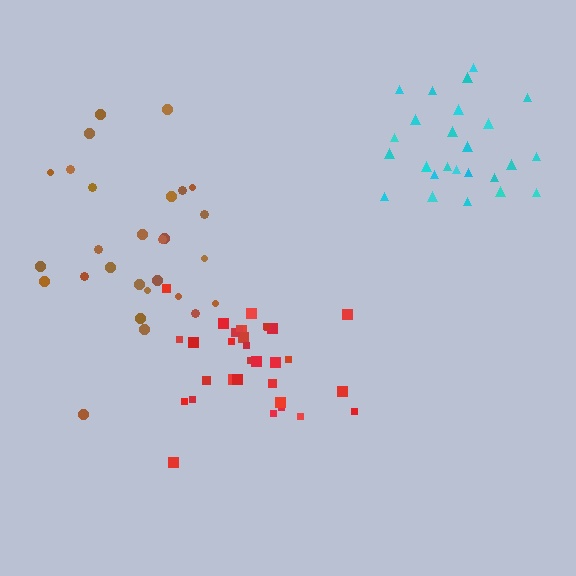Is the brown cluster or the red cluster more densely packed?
Red.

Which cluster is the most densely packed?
Red.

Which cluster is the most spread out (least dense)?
Brown.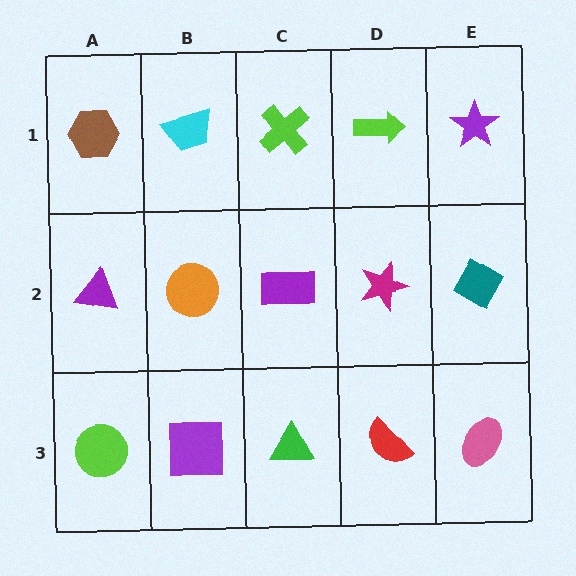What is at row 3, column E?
A pink ellipse.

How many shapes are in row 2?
5 shapes.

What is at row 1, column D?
A lime arrow.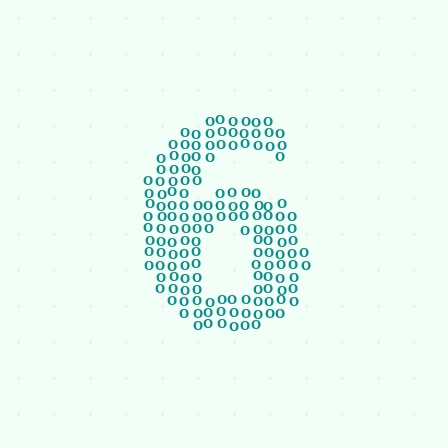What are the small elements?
The small elements are letter O's.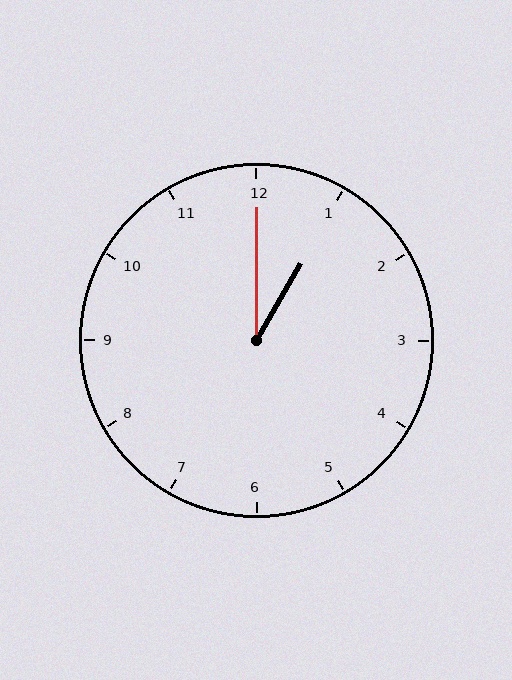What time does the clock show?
1:00.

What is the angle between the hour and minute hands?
Approximately 30 degrees.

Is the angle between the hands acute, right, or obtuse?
It is acute.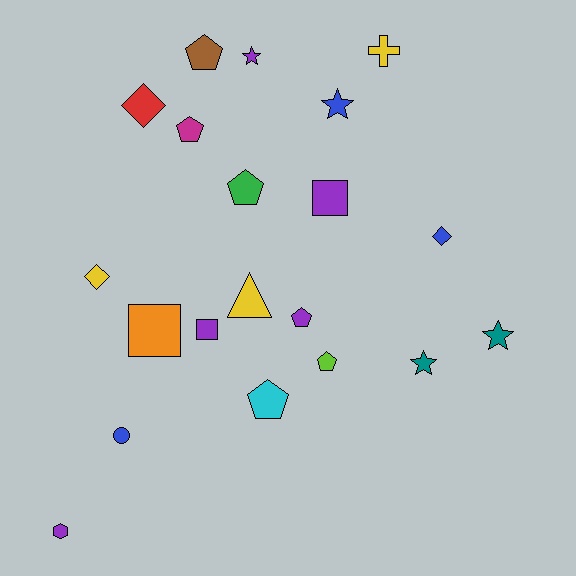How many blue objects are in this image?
There are 3 blue objects.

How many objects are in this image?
There are 20 objects.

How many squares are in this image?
There are 3 squares.